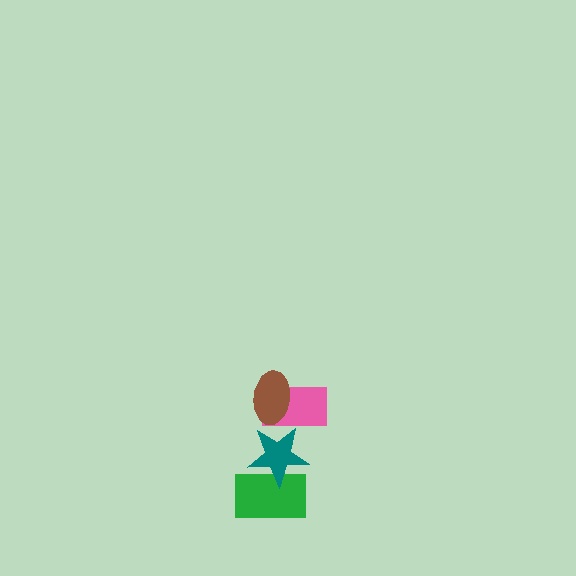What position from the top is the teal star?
The teal star is 3rd from the top.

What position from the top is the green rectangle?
The green rectangle is 4th from the top.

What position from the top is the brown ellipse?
The brown ellipse is 1st from the top.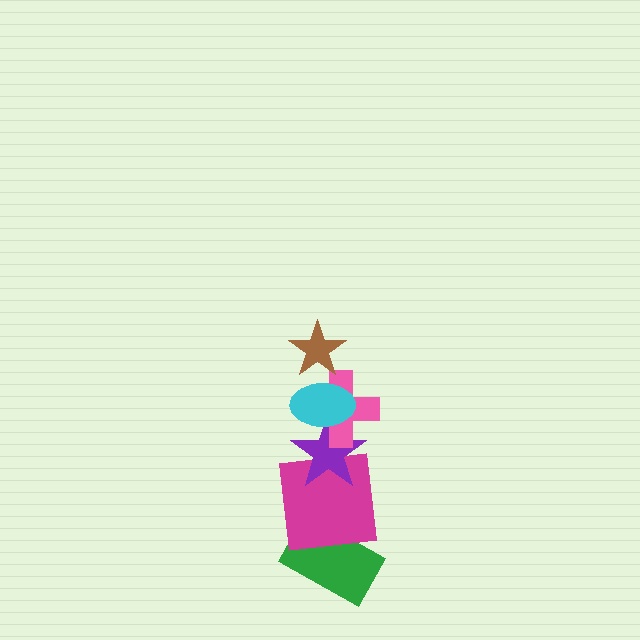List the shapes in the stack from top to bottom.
From top to bottom: the brown star, the cyan ellipse, the pink cross, the purple star, the magenta square, the green rectangle.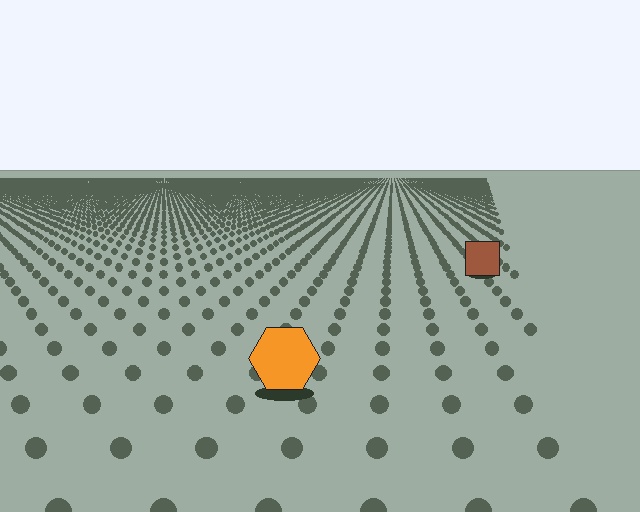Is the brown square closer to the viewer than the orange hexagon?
No. The orange hexagon is closer — you can tell from the texture gradient: the ground texture is coarser near it.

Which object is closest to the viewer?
The orange hexagon is closest. The texture marks near it are larger and more spread out.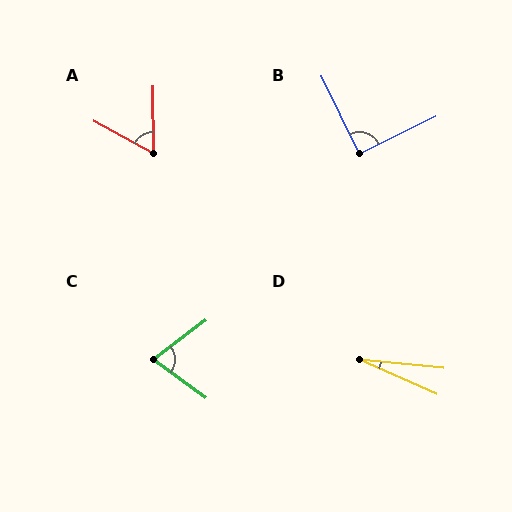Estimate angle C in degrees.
Approximately 74 degrees.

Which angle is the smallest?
D, at approximately 18 degrees.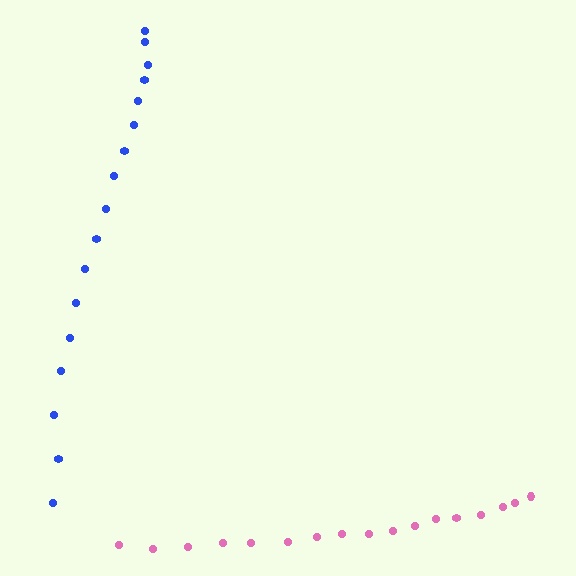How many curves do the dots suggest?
There are 2 distinct paths.